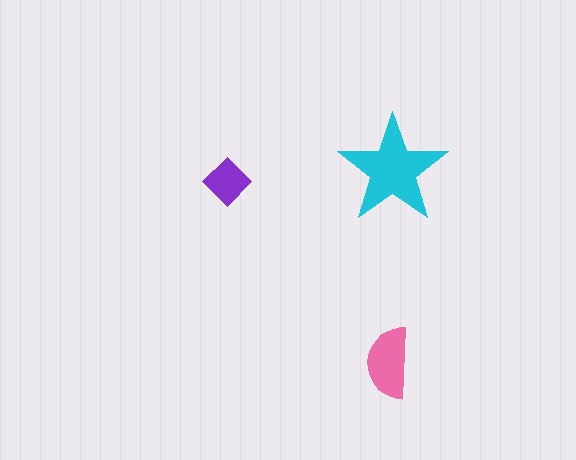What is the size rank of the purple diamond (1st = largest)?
3rd.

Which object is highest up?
The cyan star is topmost.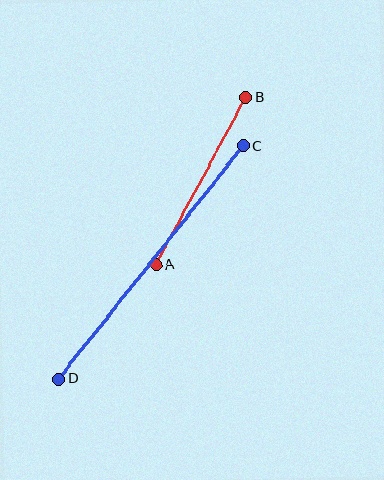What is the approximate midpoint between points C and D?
The midpoint is at approximately (151, 262) pixels.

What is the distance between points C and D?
The distance is approximately 298 pixels.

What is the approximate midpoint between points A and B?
The midpoint is at approximately (201, 181) pixels.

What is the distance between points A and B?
The distance is approximately 190 pixels.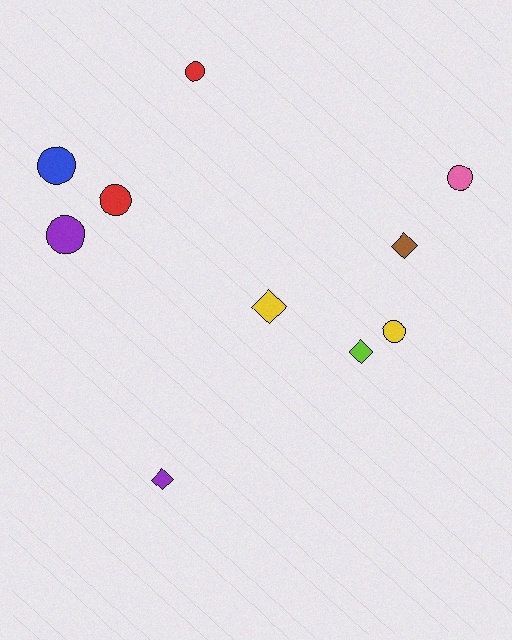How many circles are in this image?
There are 6 circles.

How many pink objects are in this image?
There is 1 pink object.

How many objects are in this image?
There are 10 objects.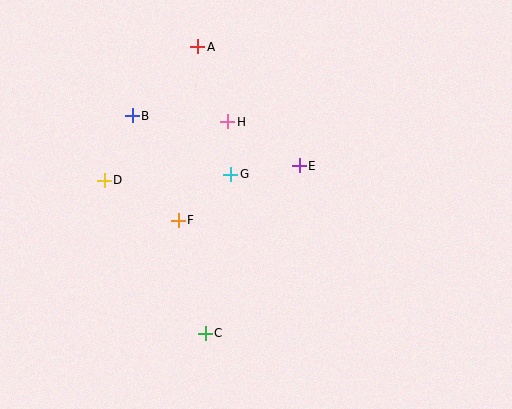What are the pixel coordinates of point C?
Point C is at (205, 333).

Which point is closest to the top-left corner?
Point B is closest to the top-left corner.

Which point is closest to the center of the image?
Point G at (231, 174) is closest to the center.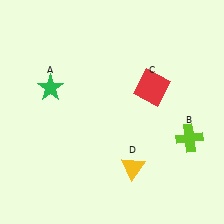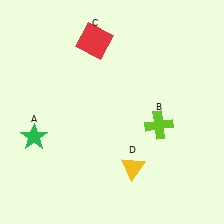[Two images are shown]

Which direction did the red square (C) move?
The red square (C) moved left.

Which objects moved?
The objects that moved are: the green star (A), the lime cross (B), the red square (C).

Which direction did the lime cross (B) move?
The lime cross (B) moved left.